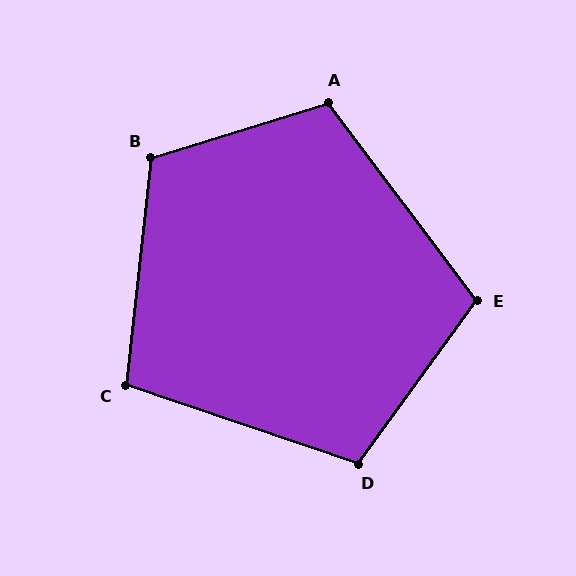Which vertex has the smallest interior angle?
C, at approximately 102 degrees.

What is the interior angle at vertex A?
Approximately 110 degrees (obtuse).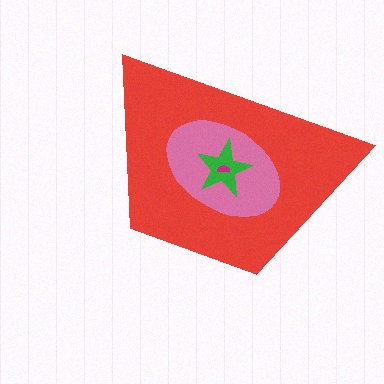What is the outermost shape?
The red trapezoid.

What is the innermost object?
The magenta semicircle.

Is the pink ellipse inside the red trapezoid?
Yes.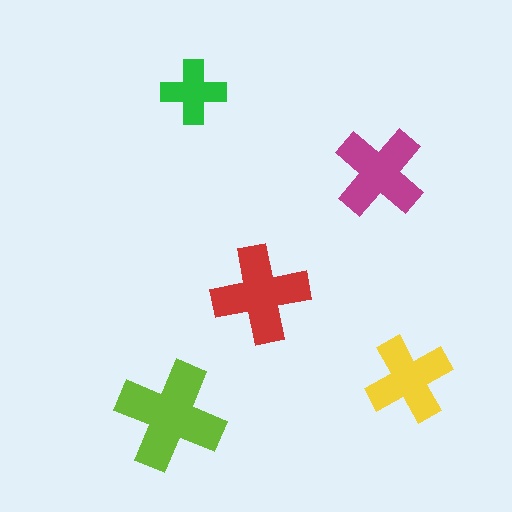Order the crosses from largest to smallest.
the lime one, the red one, the magenta one, the yellow one, the green one.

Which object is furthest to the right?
The yellow cross is rightmost.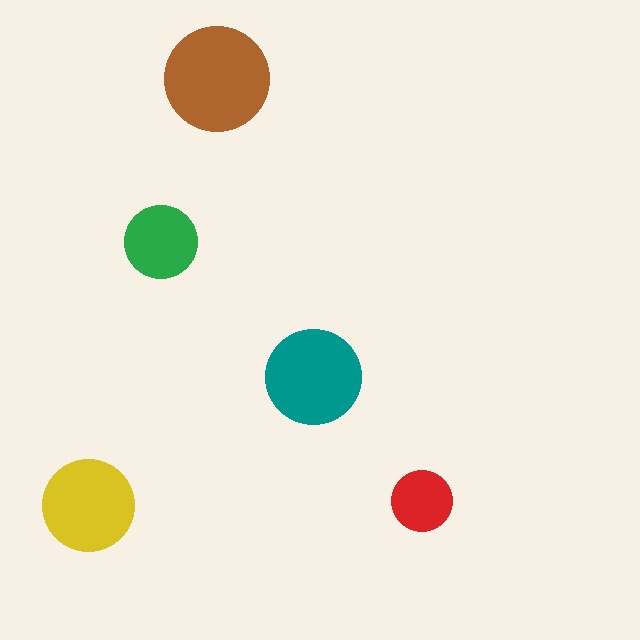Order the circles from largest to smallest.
the brown one, the teal one, the yellow one, the green one, the red one.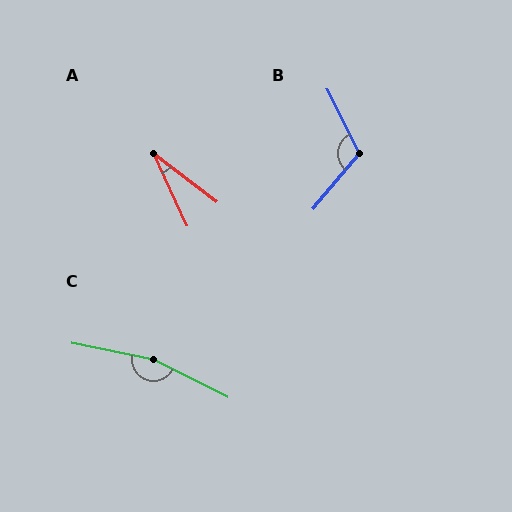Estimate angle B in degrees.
Approximately 113 degrees.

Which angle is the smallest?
A, at approximately 28 degrees.